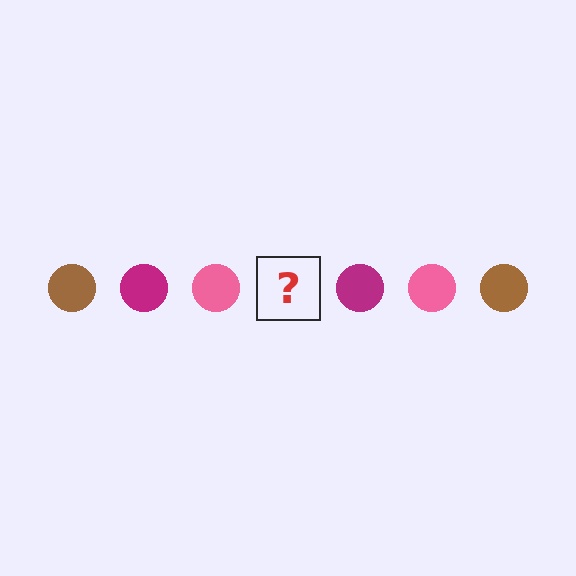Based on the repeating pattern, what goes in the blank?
The blank should be a brown circle.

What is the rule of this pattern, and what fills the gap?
The rule is that the pattern cycles through brown, magenta, pink circles. The gap should be filled with a brown circle.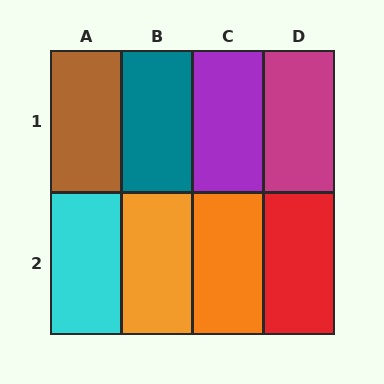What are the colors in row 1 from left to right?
Brown, teal, purple, magenta.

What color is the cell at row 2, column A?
Cyan.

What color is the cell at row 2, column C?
Orange.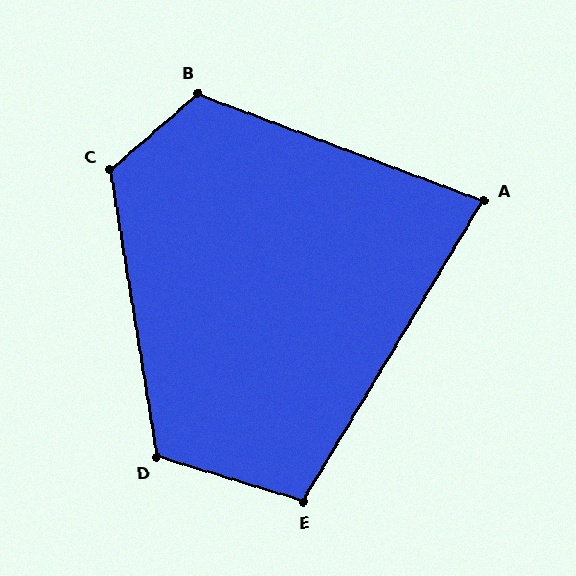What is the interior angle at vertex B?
Approximately 119 degrees (obtuse).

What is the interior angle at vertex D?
Approximately 116 degrees (obtuse).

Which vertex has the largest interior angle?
C, at approximately 121 degrees.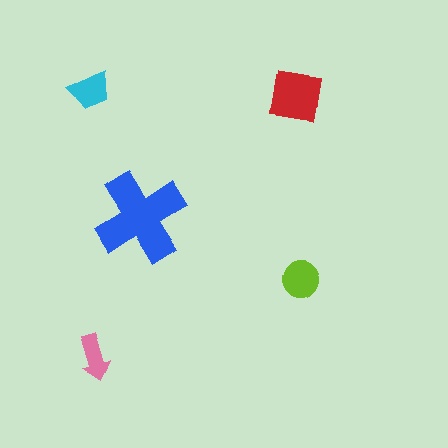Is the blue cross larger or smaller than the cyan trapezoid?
Larger.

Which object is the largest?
The blue cross.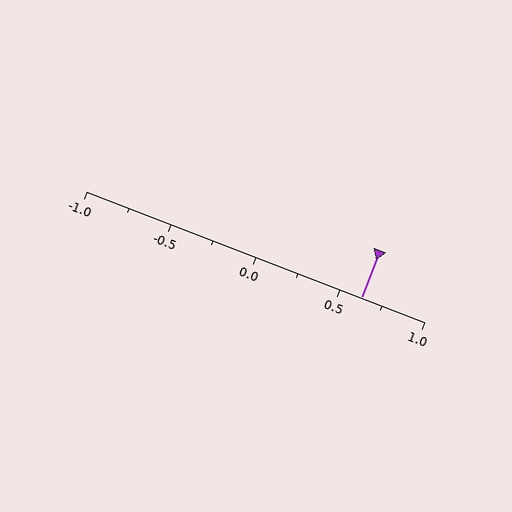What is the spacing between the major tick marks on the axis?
The major ticks are spaced 0.5 apart.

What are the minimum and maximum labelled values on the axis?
The axis runs from -1.0 to 1.0.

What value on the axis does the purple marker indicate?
The marker indicates approximately 0.62.